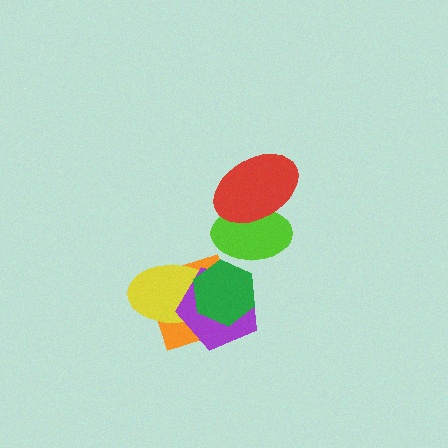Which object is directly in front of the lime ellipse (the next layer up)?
The green hexagon is directly in front of the lime ellipse.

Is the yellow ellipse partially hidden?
Yes, it is partially covered by another shape.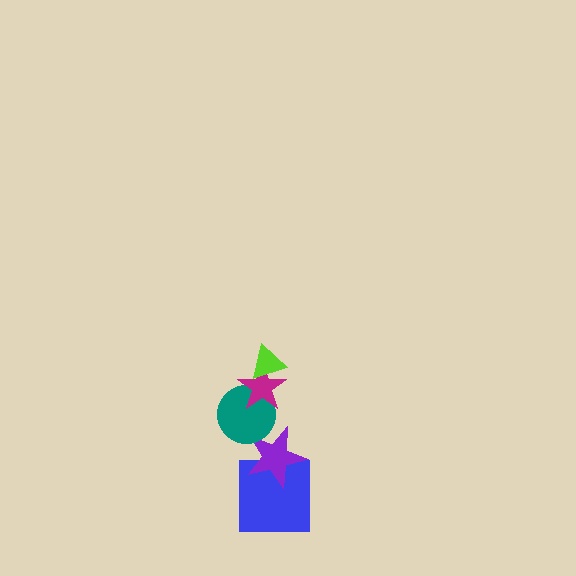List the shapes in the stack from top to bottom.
From top to bottom: the lime triangle, the magenta star, the teal circle, the purple star, the blue square.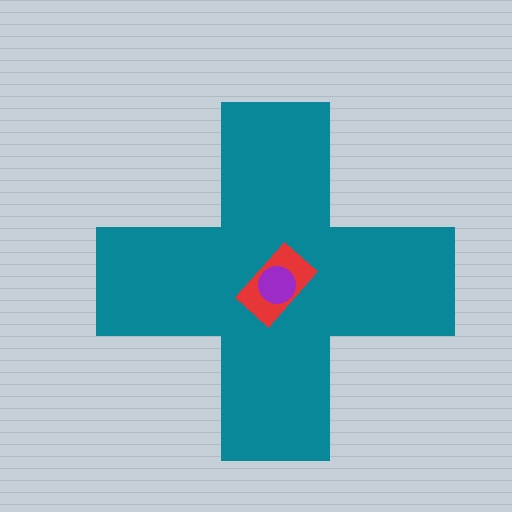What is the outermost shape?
The teal cross.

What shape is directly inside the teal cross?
The red rectangle.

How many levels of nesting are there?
3.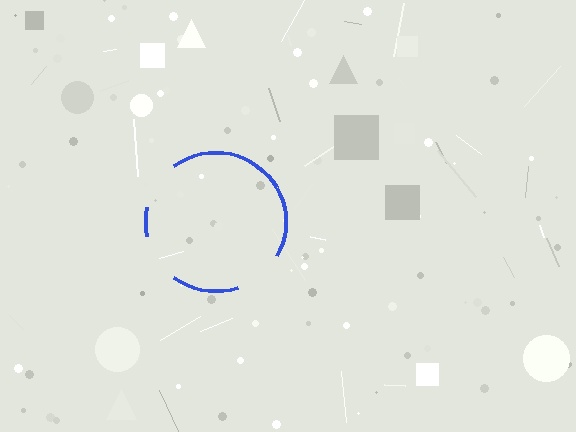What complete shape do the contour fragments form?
The contour fragments form a circle.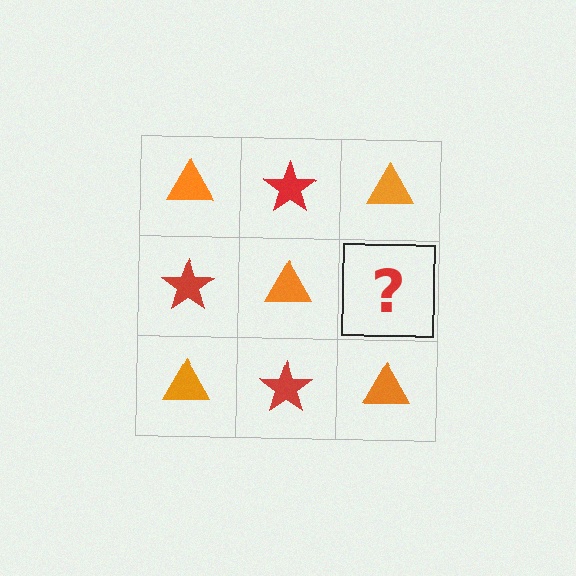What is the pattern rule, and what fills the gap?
The rule is that it alternates orange triangle and red star in a checkerboard pattern. The gap should be filled with a red star.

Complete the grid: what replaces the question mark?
The question mark should be replaced with a red star.